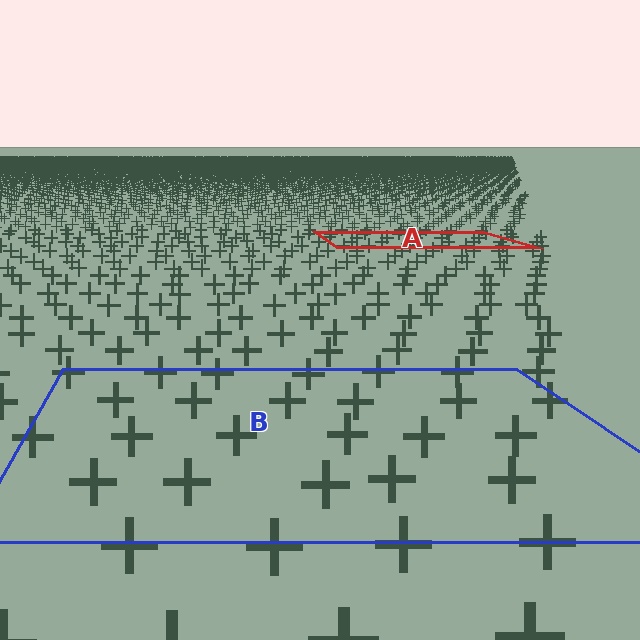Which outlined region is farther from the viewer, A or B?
Region A is farther from the viewer — the texture elements inside it appear smaller and more densely packed.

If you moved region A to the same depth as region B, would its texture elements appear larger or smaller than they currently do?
They would appear larger. At a closer depth, the same texture elements are projected at a bigger on-screen size.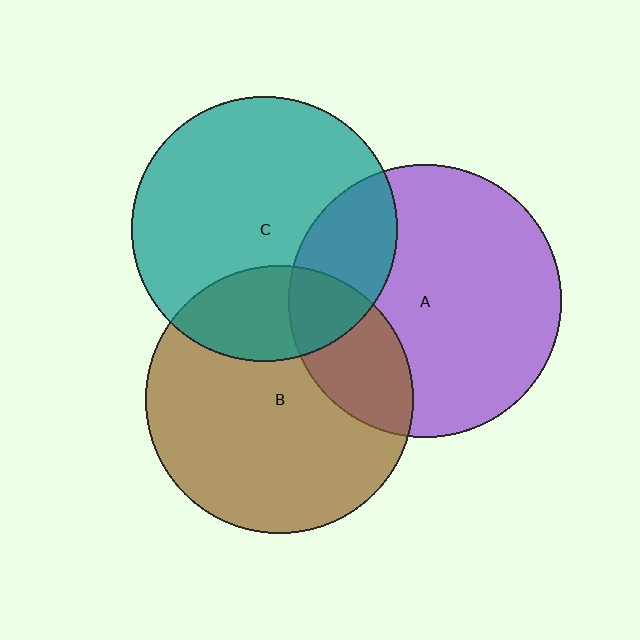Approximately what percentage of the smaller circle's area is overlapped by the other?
Approximately 25%.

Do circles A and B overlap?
Yes.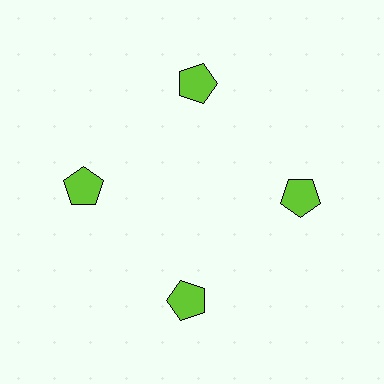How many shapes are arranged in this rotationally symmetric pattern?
There are 4 shapes, arranged in 4 groups of 1.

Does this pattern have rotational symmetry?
Yes, this pattern has 4-fold rotational symmetry. It looks the same after rotating 90 degrees around the center.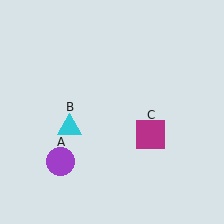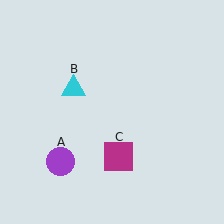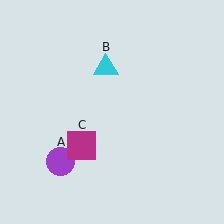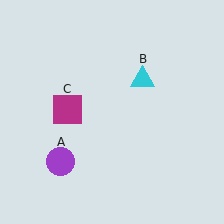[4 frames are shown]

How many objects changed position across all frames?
2 objects changed position: cyan triangle (object B), magenta square (object C).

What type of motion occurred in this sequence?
The cyan triangle (object B), magenta square (object C) rotated clockwise around the center of the scene.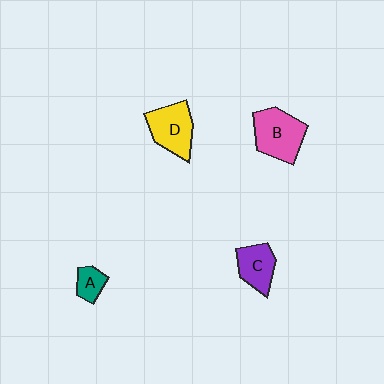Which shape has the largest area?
Shape B (pink).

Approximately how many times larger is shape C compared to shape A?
Approximately 1.7 times.